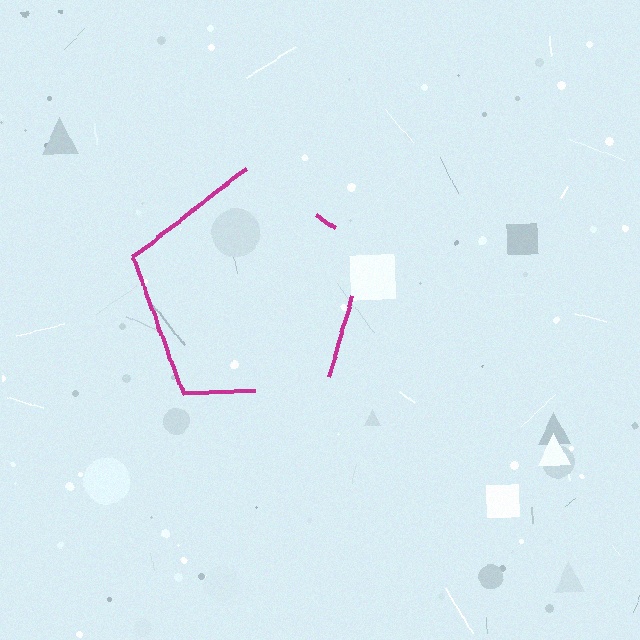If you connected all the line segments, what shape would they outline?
They would outline a pentagon.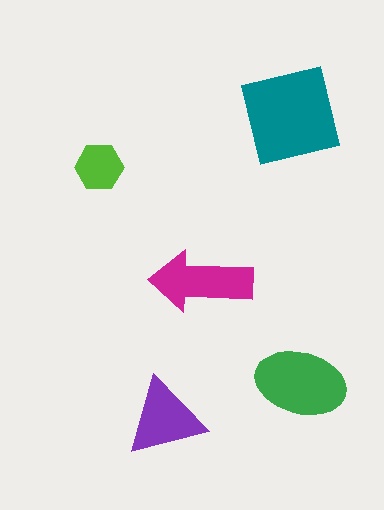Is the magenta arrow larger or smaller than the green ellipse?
Smaller.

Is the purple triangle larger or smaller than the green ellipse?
Smaller.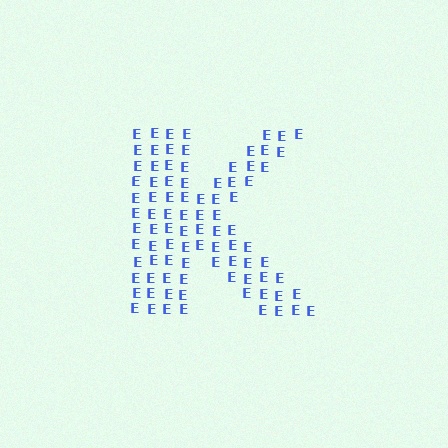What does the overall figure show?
The overall figure shows the letter K.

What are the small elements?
The small elements are letter E's.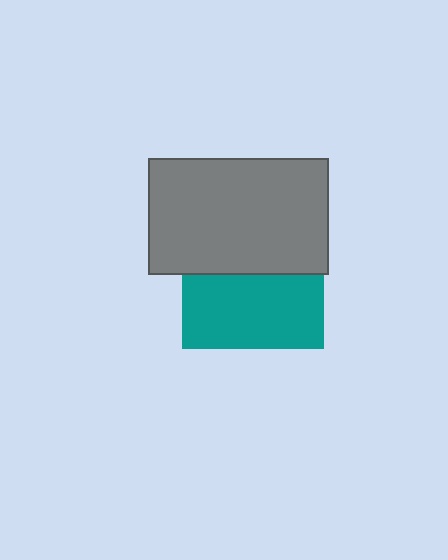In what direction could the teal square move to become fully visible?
The teal square could move down. That would shift it out from behind the gray rectangle entirely.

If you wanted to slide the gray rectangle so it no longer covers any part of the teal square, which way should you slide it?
Slide it up — that is the most direct way to separate the two shapes.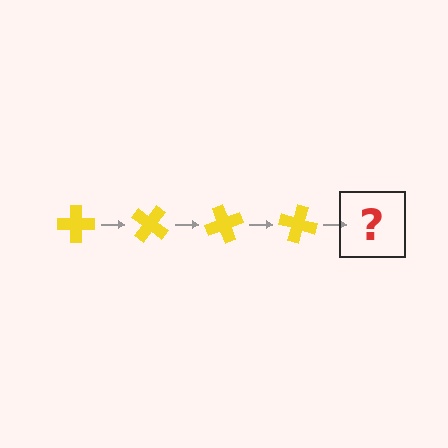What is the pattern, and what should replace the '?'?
The pattern is that the cross rotates 35 degrees each step. The '?' should be a yellow cross rotated 140 degrees.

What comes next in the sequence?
The next element should be a yellow cross rotated 140 degrees.